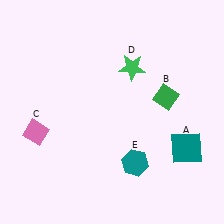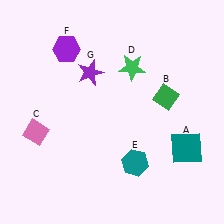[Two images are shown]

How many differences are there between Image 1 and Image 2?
There are 2 differences between the two images.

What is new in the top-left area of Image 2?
A purple star (G) was added in the top-left area of Image 2.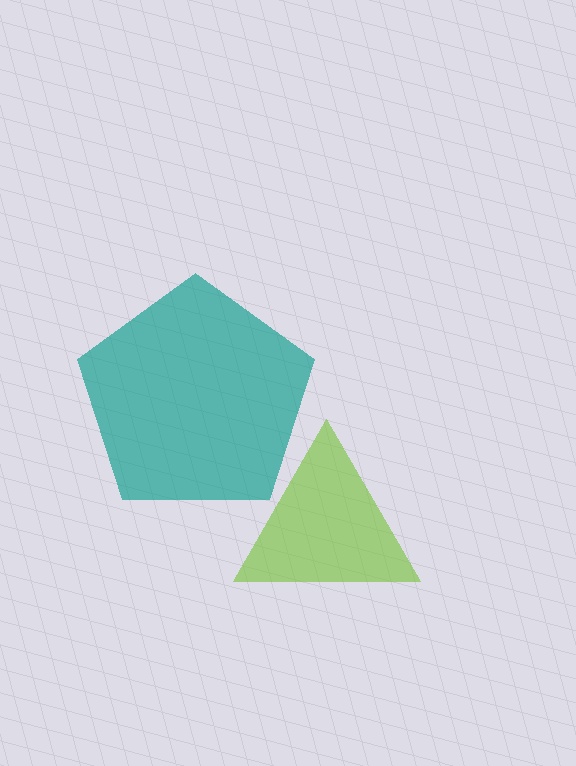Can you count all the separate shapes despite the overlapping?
Yes, there are 2 separate shapes.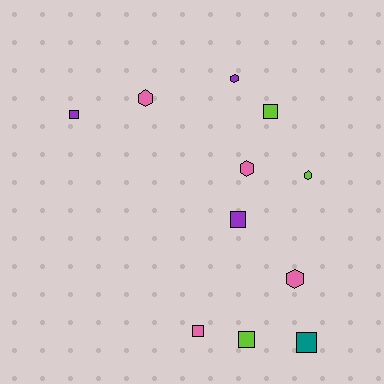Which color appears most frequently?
Pink, with 4 objects.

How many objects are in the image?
There are 11 objects.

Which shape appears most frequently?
Square, with 6 objects.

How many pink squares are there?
There is 1 pink square.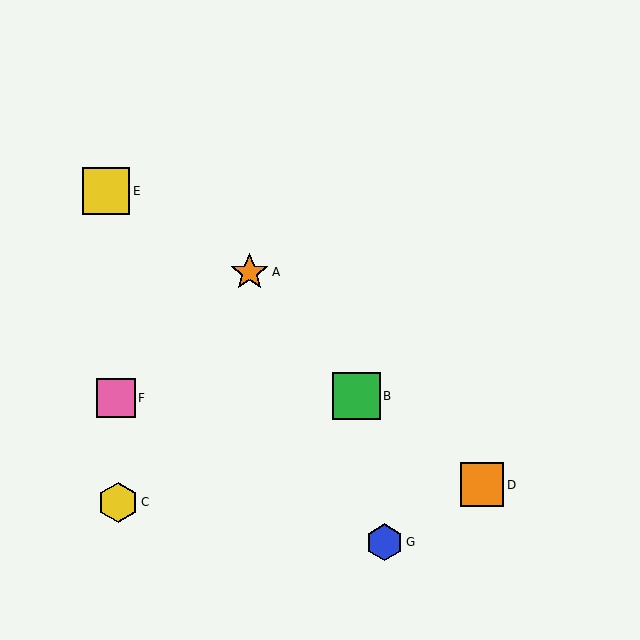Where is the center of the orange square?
The center of the orange square is at (482, 485).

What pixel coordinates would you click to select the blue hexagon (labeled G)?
Click at (385, 542) to select the blue hexagon G.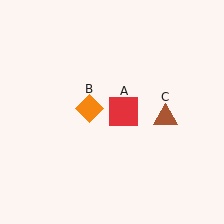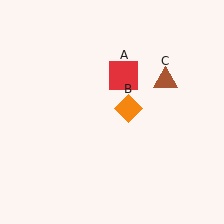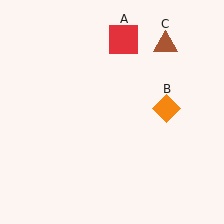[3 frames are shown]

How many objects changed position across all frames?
3 objects changed position: red square (object A), orange diamond (object B), brown triangle (object C).